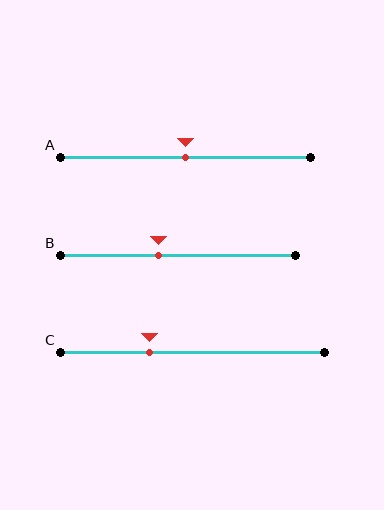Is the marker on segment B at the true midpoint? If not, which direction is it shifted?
No, the marker on segment B is shifted to the left by about 8% of the segment length.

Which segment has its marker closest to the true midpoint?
Segment A has its marker closest to the true midpoint.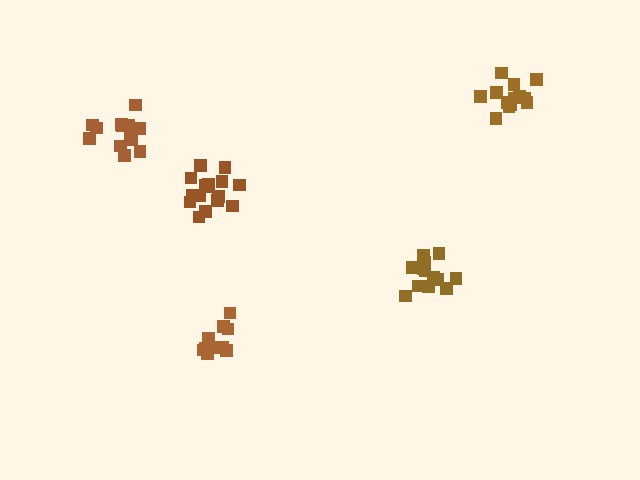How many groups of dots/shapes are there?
There are 5 groups.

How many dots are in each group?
Group 1: 11 dots, Group 2: 17 dots, Group 3: 14 dots, Group 4: 13 dots, Group 5: 16 dots (71 total).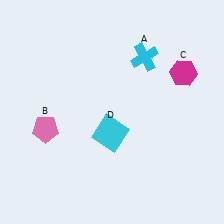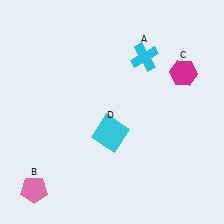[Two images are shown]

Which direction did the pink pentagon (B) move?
The pink pentagon (B) moved down.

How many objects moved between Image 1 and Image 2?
1 object moved between the two images.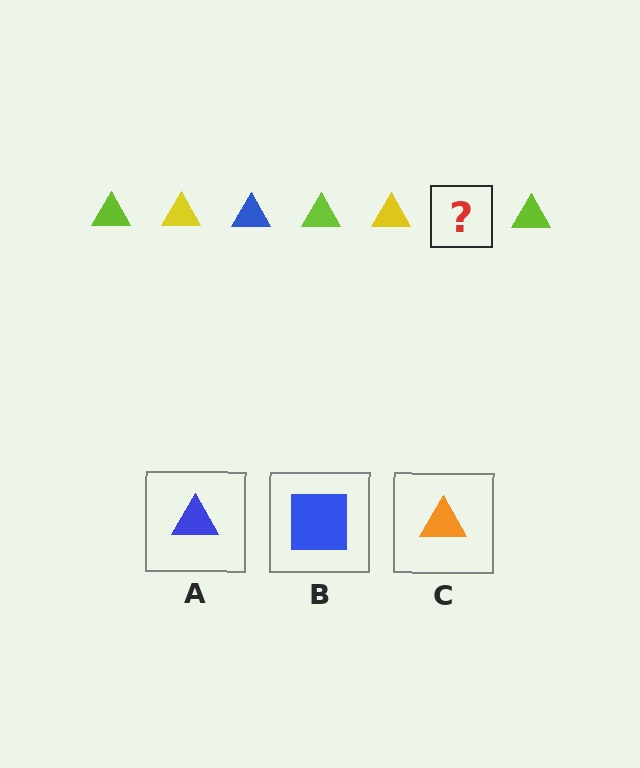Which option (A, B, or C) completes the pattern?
A.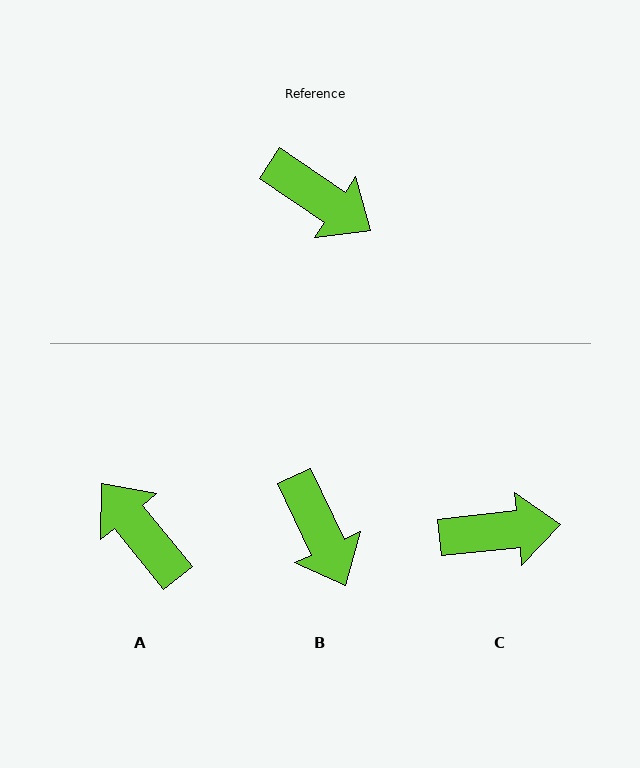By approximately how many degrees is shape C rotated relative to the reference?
Approximately 40 degrees counter-clockwise.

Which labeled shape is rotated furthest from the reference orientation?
A, about 163 degrees away.